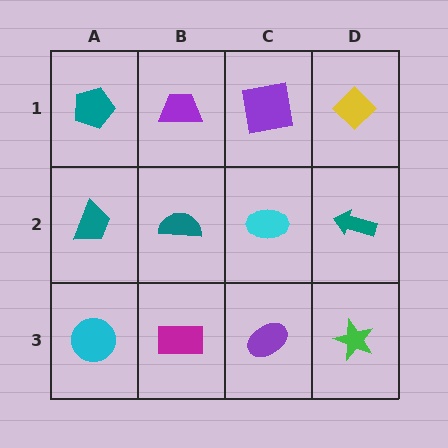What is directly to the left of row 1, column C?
A purple trapezoid.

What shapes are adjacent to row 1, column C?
A cyan ellipse (row 2, column C), a purple trapezoid (row 1, column B), a yellow diamond (row 1, column D).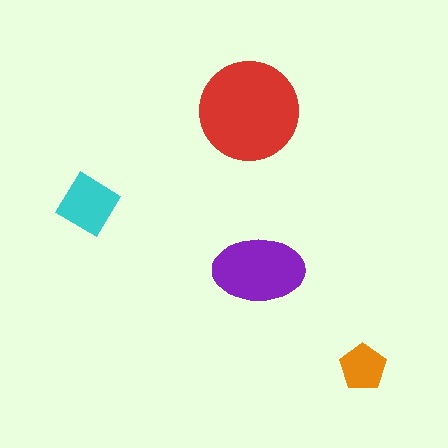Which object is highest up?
The red circle is topmost.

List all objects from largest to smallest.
The red circle, the purple ellipse, the cyan diamond, the orange pentagon.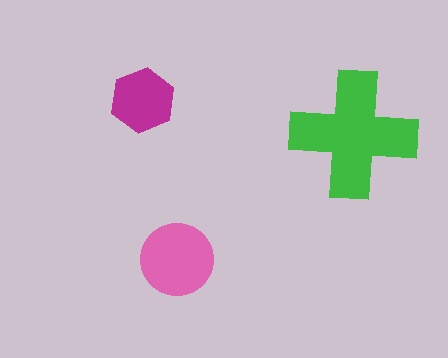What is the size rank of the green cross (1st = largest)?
1st.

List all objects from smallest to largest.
The magenta hexagon, the pink circle, the green cross.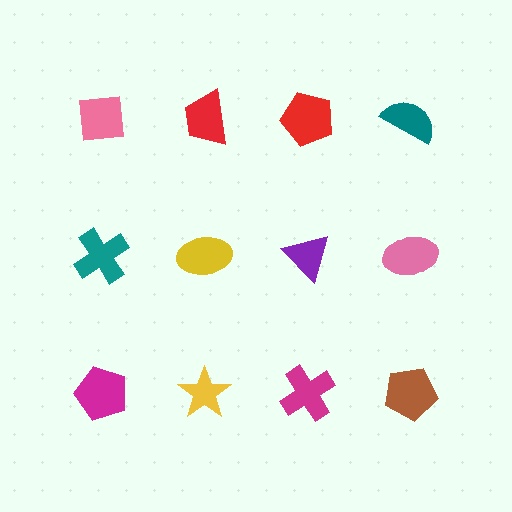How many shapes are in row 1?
4 shapes.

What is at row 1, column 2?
A red trapezoid.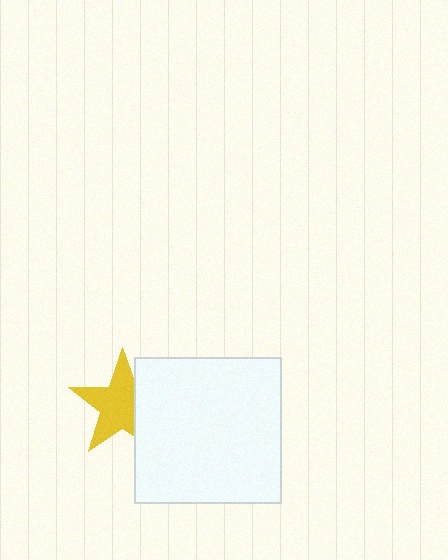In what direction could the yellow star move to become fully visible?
The yellow star could move left. That would shift it out from behind the white square entirely.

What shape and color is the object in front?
The object in front is a white square.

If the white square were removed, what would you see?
You would see the complete yellow star.